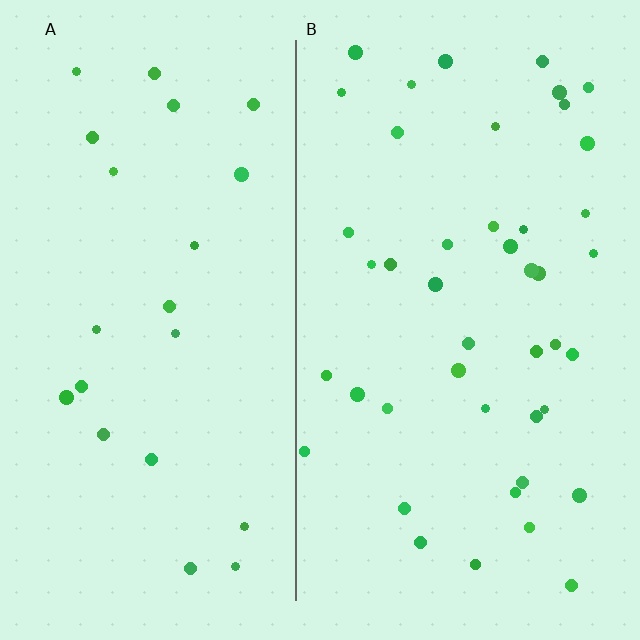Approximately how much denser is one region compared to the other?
Approximately 2.0× — region B over region A.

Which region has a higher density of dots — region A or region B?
B (the right).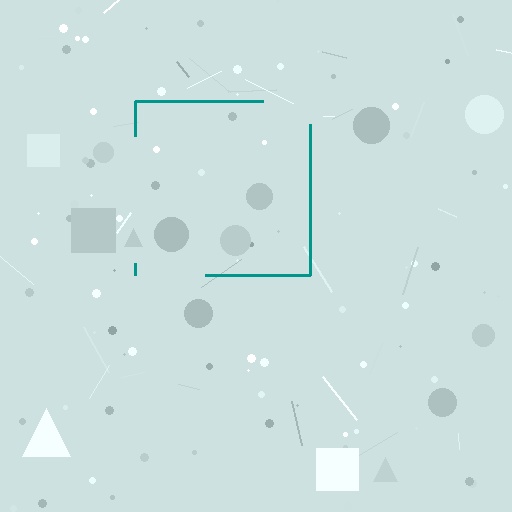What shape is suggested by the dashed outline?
The dashed outline suggests a square.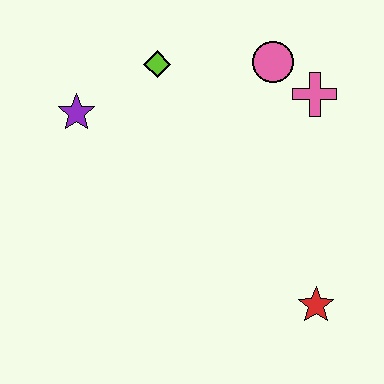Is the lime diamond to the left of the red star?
Yes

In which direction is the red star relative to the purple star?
The red star is to the right of the purple star.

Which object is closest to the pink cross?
The pink circle is closest to the pink cross.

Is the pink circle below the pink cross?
No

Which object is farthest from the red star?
The purple star is farthest from the red star.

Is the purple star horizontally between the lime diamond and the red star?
No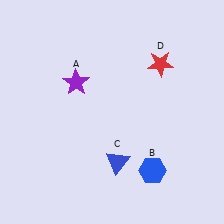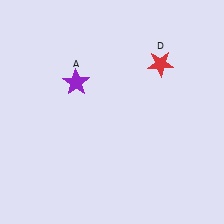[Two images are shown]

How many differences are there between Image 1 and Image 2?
There are 2 differences between the two images.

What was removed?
The blue hexagon (B), the blue triangle (C) were removed in Image 2.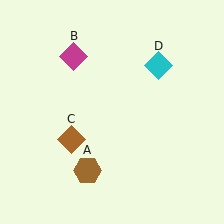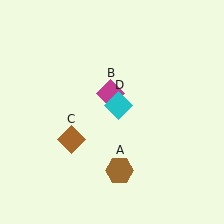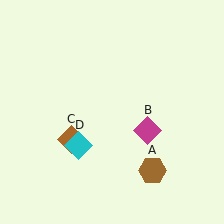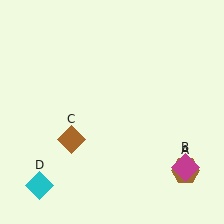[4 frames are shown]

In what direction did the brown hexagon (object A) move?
The brown hexagon (object A) moved right.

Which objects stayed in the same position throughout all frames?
Brown diamond (object C) remained stationary.